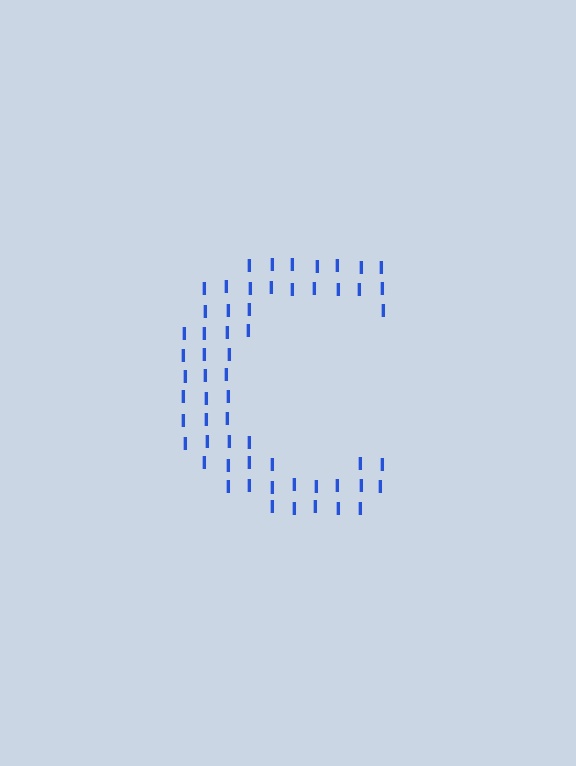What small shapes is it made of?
It is made of small letter I's.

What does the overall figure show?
The overall figure shows the letter C.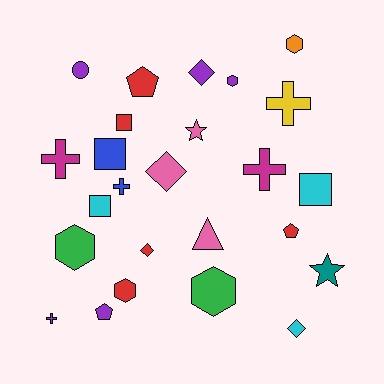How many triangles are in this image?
There is 1 triangle.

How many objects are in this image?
There are 25 objects.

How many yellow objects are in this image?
There is 1 yellow object.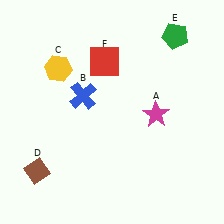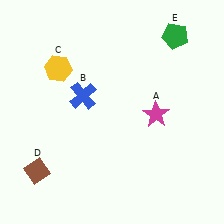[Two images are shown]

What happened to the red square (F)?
The red square (F) was removed in Image 2. It was in the top-left area of Image 1.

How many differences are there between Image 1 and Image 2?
There is 1 difference between the two images.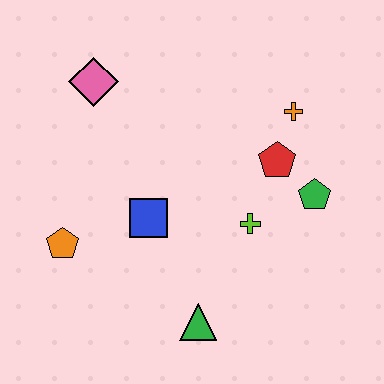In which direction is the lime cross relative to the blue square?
The lime cross is to the right of the blue square.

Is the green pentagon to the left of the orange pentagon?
No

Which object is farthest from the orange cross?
The orange pentagon is farthest from the orange cross.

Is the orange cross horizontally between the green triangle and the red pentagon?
No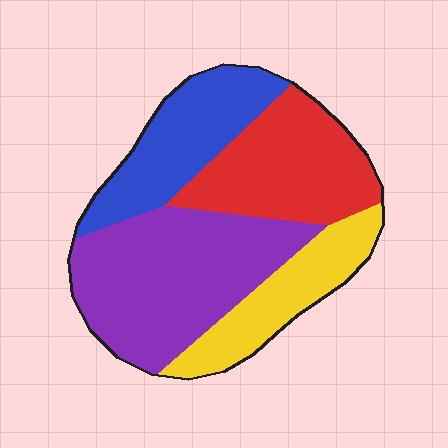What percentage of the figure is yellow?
Yellow takes up about one sixth (1/6) of the figure.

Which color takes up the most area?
Purple, at roughly 35%.